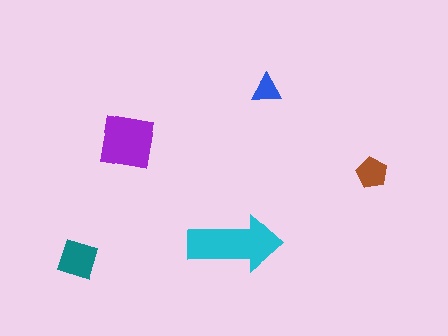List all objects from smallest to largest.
The blue triangle, the brown pentagon, the teal square, the purple square, the cyan arrow.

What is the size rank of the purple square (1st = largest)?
2nd.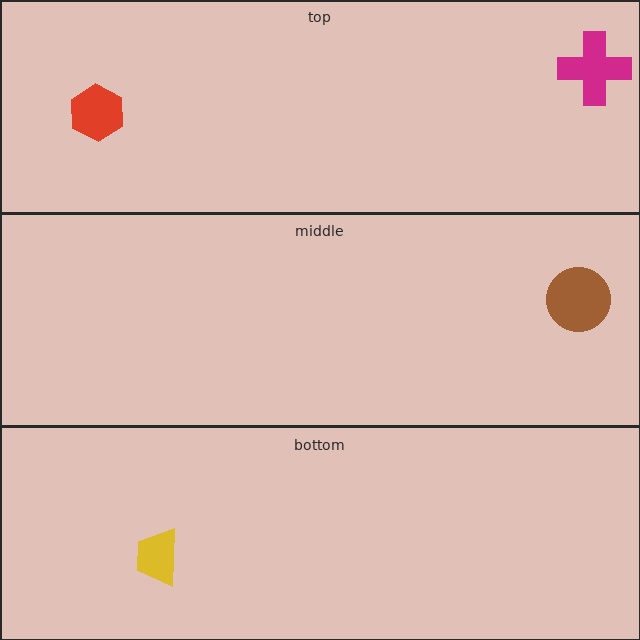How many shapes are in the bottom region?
1.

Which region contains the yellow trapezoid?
The bottom region.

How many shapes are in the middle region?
1.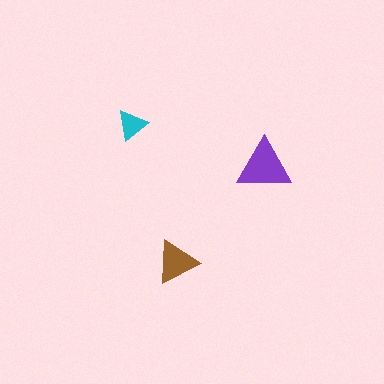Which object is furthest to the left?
The cyan triangle is leftmost.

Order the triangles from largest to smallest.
the purple one, the brown one, the cyan one.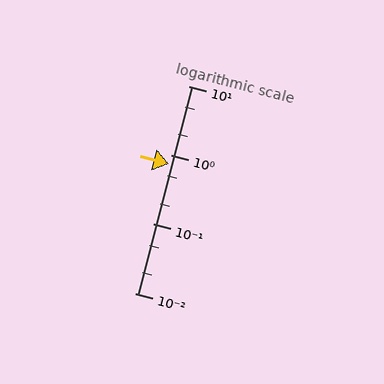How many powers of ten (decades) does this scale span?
The scale spans 3 decades, from 0.01 to 10.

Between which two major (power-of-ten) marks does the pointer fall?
The pointer is between 0.1 and 1.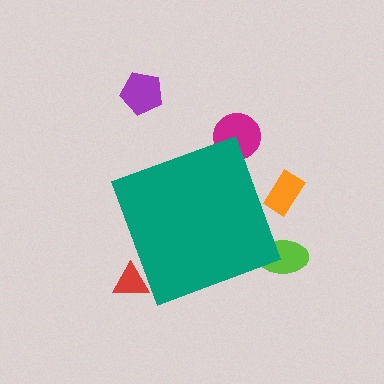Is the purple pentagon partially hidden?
No, the purple pentagon is fully visible.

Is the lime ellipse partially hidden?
Yes, the lime ellipse is partially hidden behind the teal diamond.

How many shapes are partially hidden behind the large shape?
4 shapes are partially hidden.